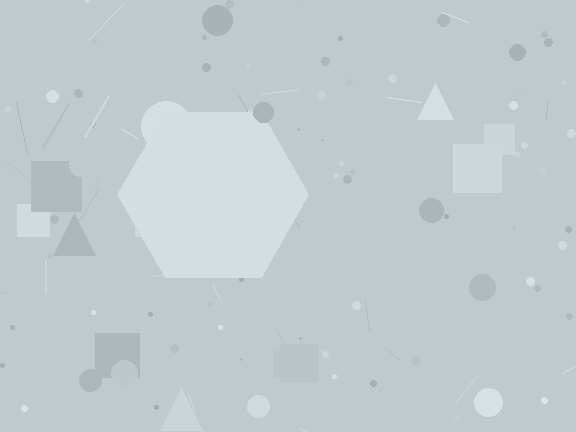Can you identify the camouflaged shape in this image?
The camouflaged shape is a hexagon.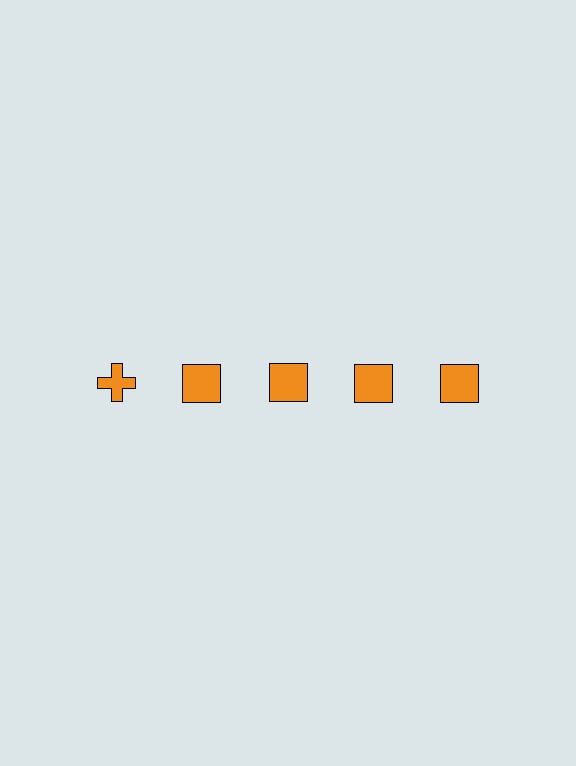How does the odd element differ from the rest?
It has a different shape: cross instead of square.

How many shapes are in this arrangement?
There are 5 shapes arranged in a grid pattern.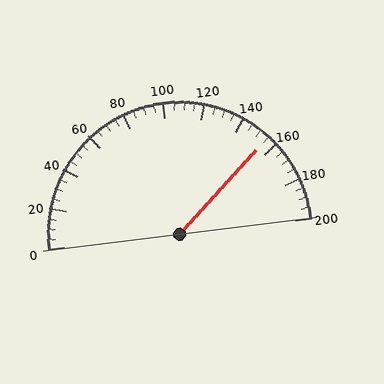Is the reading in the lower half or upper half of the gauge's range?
The reading is in the upper half of the range (0 to 200).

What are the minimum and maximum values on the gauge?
The gauge ranges from 0 to 200.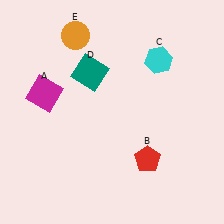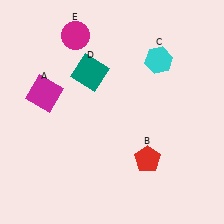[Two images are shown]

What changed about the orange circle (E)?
In Image 1, E is orange. In Image 2, it changed to magenta.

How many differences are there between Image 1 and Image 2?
There is 1 difference between the two images.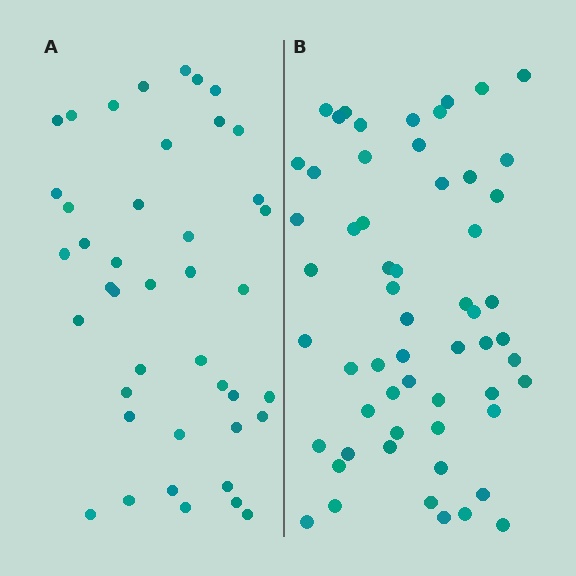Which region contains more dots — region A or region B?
Region B (the right region) has more dots.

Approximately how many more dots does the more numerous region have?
Region B has approximately 15 more dots than region A.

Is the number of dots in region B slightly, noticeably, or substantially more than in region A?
Region B has noticeably more, but not dramatically so. The ratio is roughly 1.4 to 1.